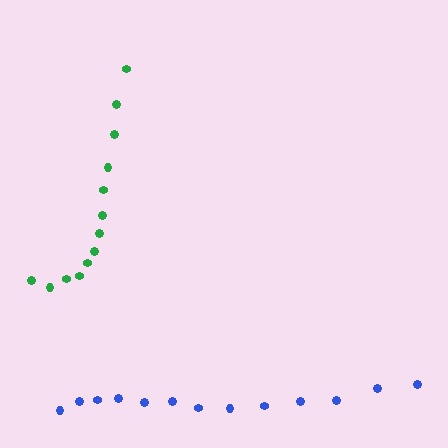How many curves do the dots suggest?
There are 2 distinct paths.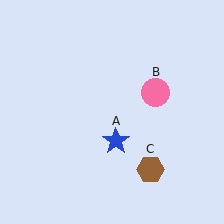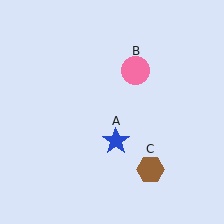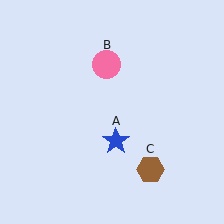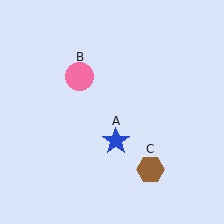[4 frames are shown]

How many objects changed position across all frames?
1 object changed position: pink circle (object B).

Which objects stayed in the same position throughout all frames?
Blue star (object A) and brown hexagon (object C) remained stationary.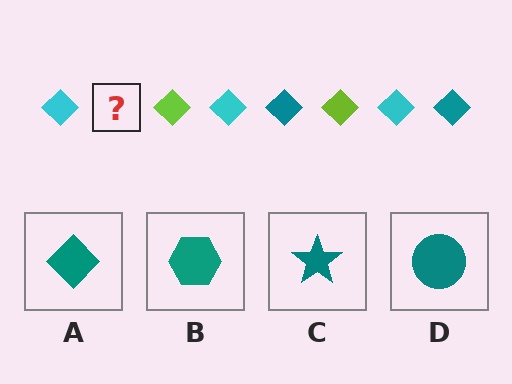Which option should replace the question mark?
Option A.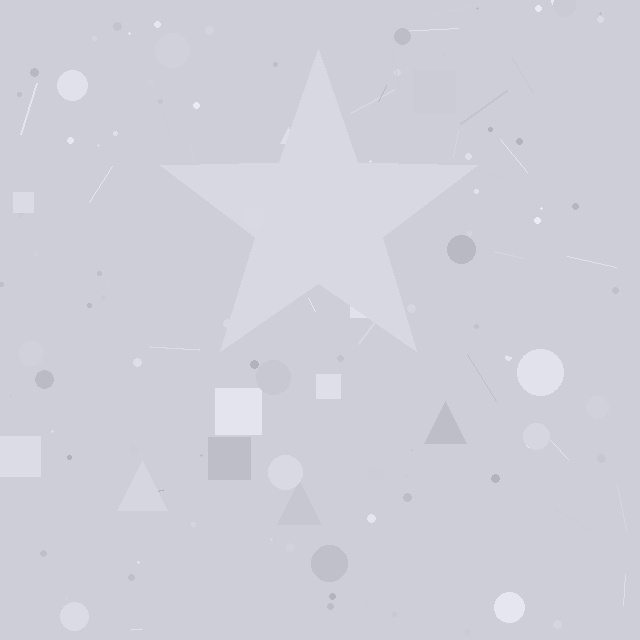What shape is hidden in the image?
A star is hidden in the image.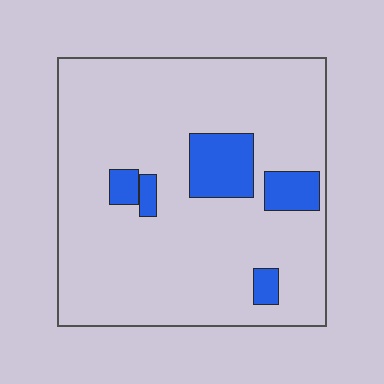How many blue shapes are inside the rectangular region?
5.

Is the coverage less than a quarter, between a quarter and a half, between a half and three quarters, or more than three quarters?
Less than a quarter.